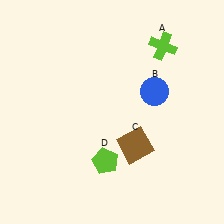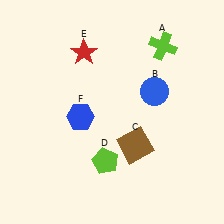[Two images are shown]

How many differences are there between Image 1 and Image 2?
There are 2 differences between the two images.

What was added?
A red star (E), a blue hexagon (F) were added in Image 2.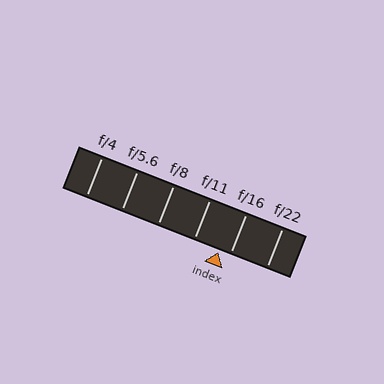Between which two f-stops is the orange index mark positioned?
The index mark is between f/11 and f/16.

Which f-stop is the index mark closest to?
The index mark is closest to f/16.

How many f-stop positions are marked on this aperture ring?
There are 6 f-stop positions marked.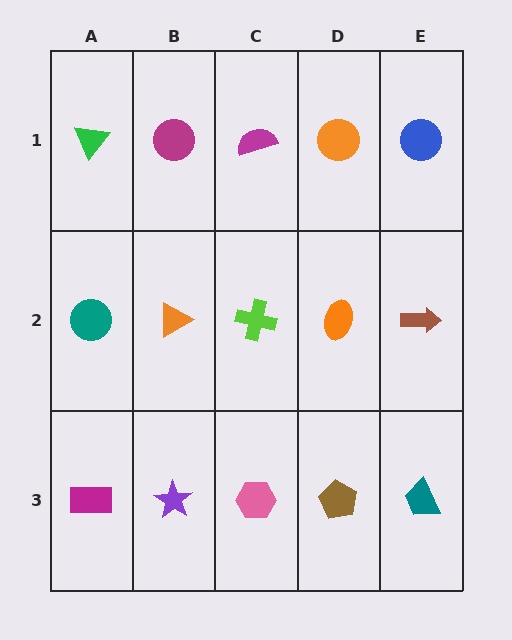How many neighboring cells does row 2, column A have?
3.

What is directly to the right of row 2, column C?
An orange ellipse.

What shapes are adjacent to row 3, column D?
An orange ellipse (row 2, column D), a pink hexagon (row 3, column C), a teal trapezoid (row 3, column E).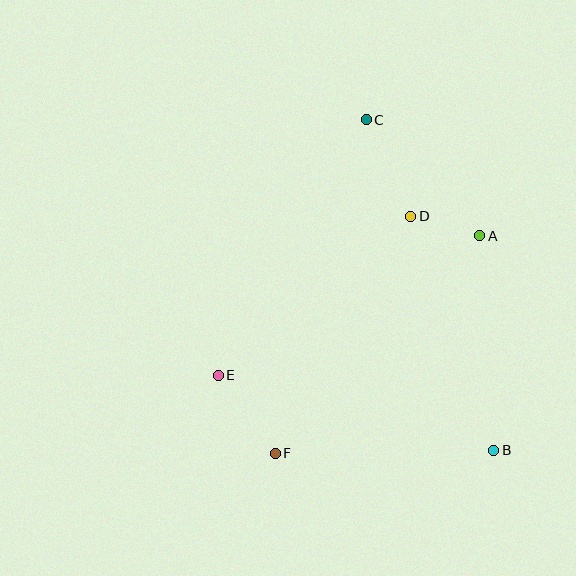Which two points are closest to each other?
Points A and D are closest to each other.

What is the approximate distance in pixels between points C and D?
The distance between C and D is approximately 106 pixels.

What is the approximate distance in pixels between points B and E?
The distance between B and E is approximately 286 pixels.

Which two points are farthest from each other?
Points B and C are farthest from each other.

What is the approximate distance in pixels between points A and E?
The distance between A and E is approximately 296 pixels.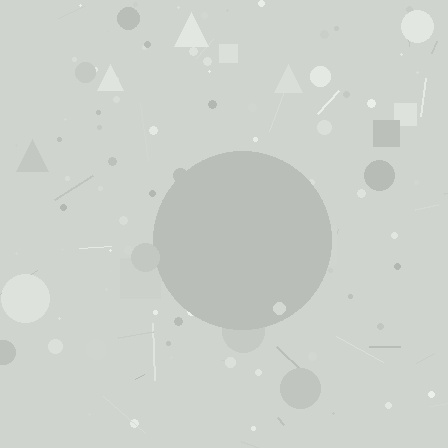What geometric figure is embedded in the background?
A circle is embedded in the background.